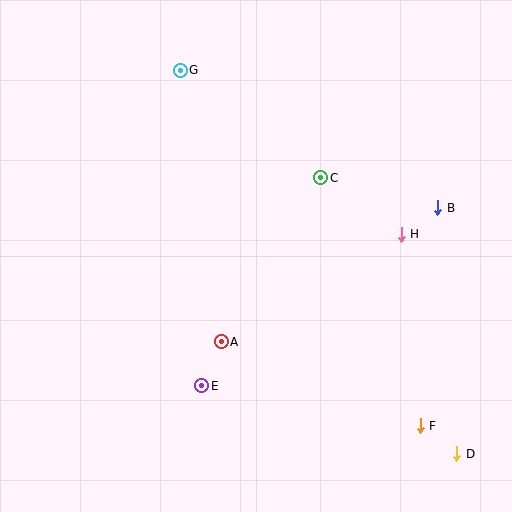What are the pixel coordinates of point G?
Point G is at (180, 70).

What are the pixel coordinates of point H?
Point H is at (401, 234).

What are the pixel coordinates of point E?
Point E is at (202, 386).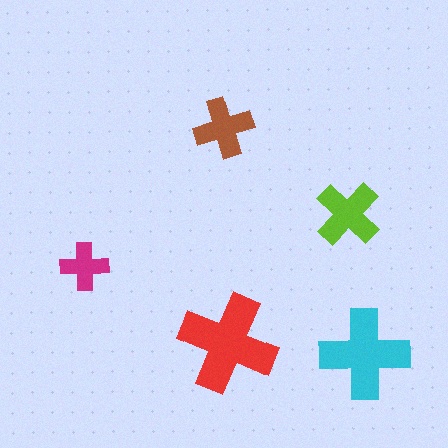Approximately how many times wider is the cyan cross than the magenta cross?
About 2 times wider.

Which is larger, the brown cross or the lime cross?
The lime one.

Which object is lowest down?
The cyan cross is bottommost.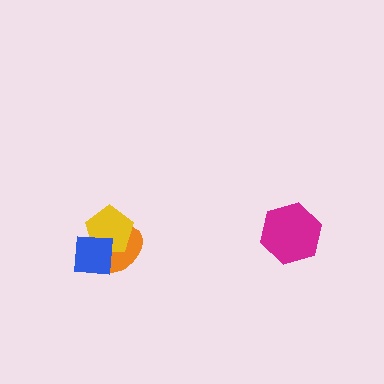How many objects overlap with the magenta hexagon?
0 objects overlap with the magenta hexagon.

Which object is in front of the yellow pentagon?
The blue square is in front of the yellow pentagon.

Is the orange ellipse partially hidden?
Yes, it is partially covered by another shape.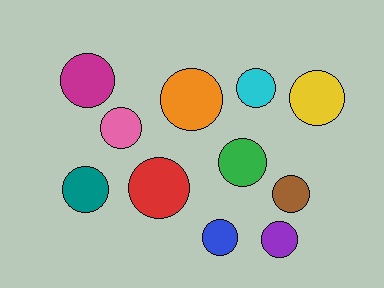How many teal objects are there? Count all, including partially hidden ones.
There is 1 teal object.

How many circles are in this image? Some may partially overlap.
There are 11 circles.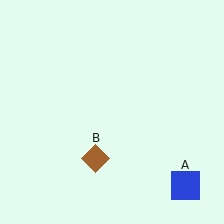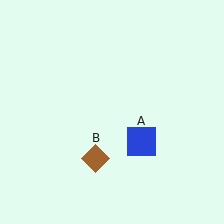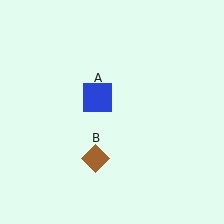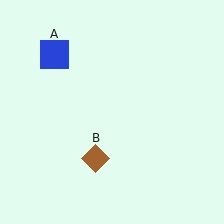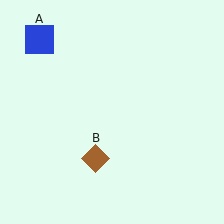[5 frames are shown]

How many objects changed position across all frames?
1 object changed position: blue square (object A).